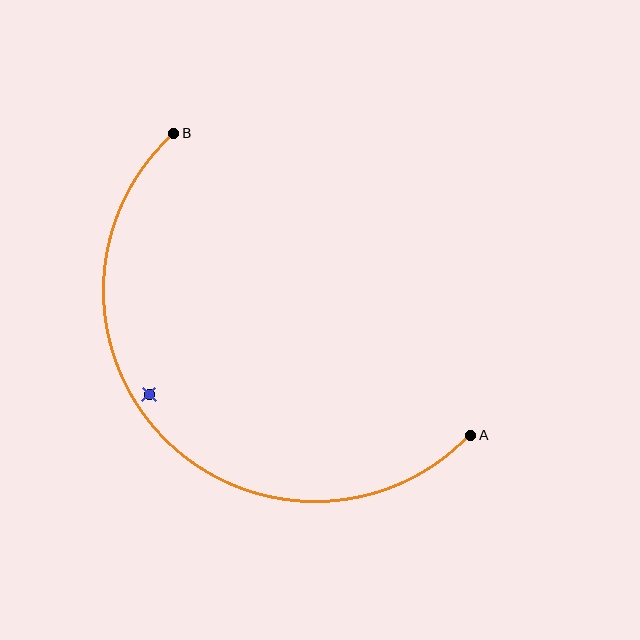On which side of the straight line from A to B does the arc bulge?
The arc bulges below and to the left of the straight line connecting A and B.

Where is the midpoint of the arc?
The arc midpoint is the point on the curve farthest from the straight line joining A and B. It sits below and to the left of that line.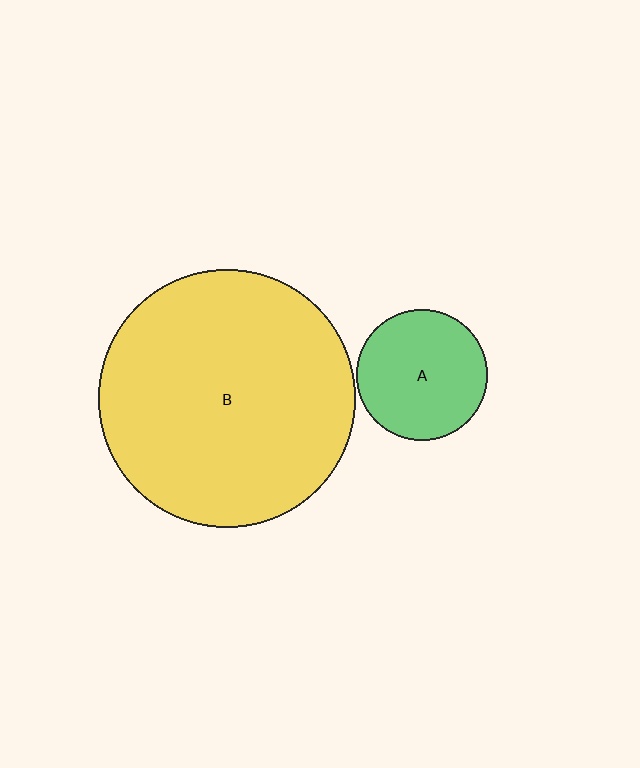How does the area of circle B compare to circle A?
Approximately 3.9 times.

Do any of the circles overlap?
No, none of the circles overlap.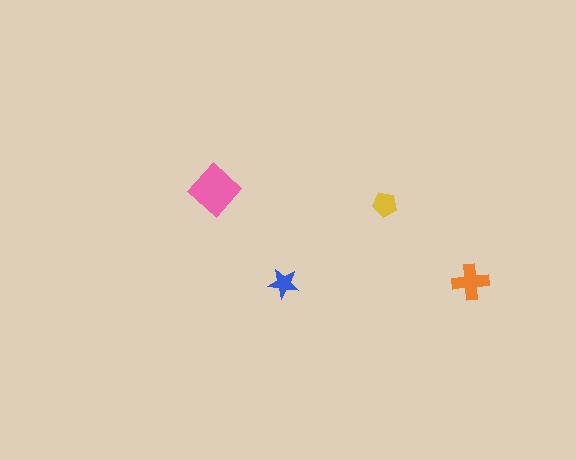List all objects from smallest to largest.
The blue star, the yellow pentagon, the orange cross, the pink diamond.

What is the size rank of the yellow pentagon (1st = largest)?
3rd.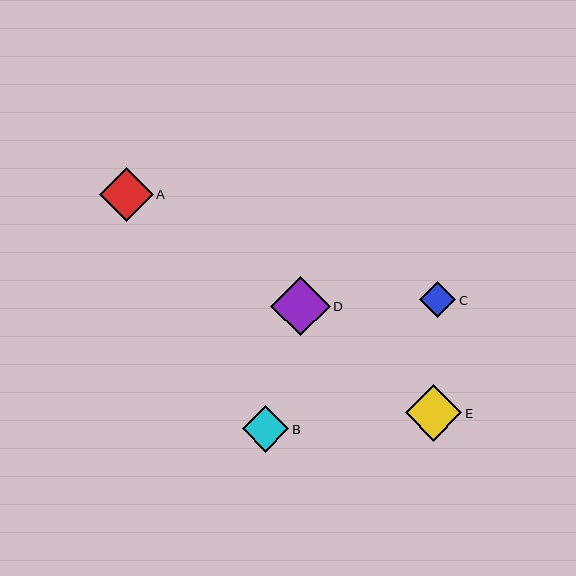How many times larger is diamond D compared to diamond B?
Diamond D is approximately 1.3 times the size of diamond B.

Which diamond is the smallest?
Diamond C is the smallest with a size of approximately 36 pixels.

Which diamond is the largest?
Diamond D is the largest with a size of approximately 60 pixels.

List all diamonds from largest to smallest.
From largest to smallest: D, E, A, B, C.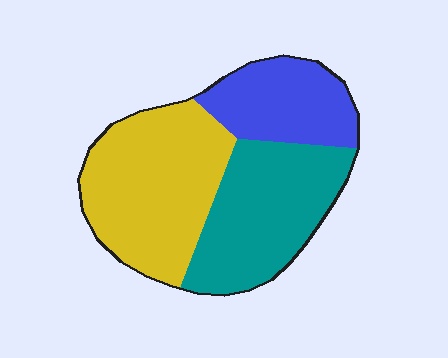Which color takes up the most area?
Yellow, at roughly 40%.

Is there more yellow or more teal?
Yellow.